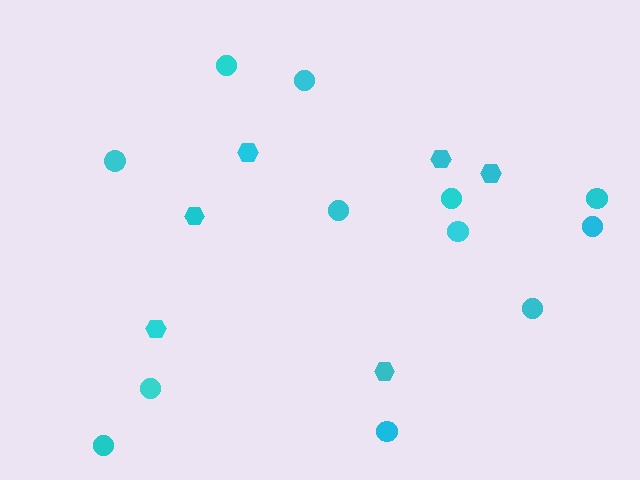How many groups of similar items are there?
There are 2 groups: one group of hexagons (6) and one group of circles (12).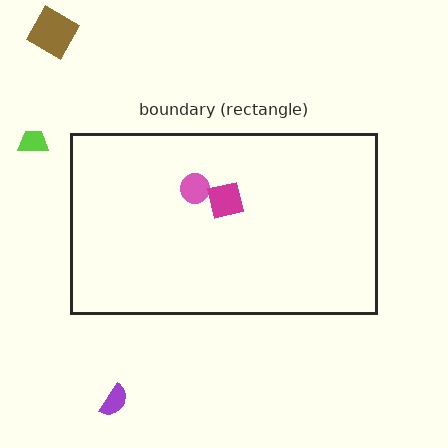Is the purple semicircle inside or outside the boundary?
Outside.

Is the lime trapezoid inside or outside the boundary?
Outside.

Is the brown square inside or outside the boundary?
Outside.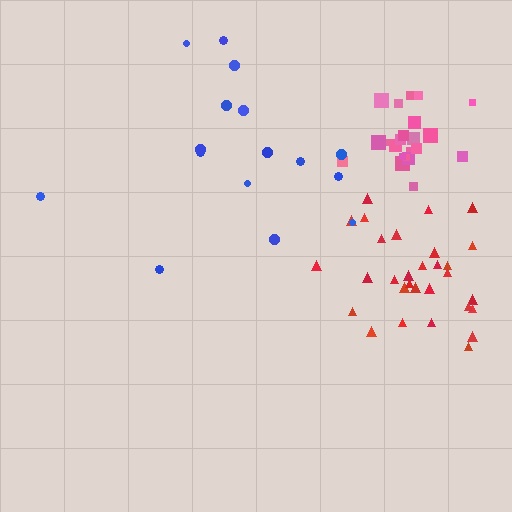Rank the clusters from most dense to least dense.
pink, red, blue.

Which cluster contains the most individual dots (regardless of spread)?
Red (30).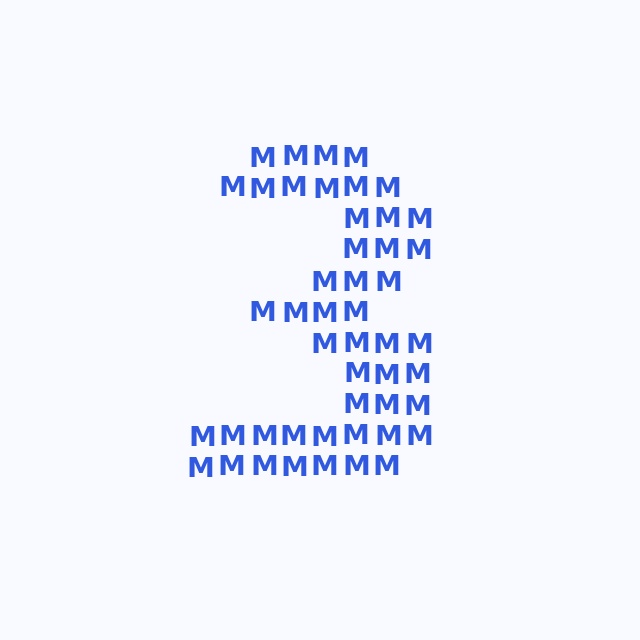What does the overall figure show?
The overall figure shows the digit 3.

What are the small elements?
The small elements are letter M's.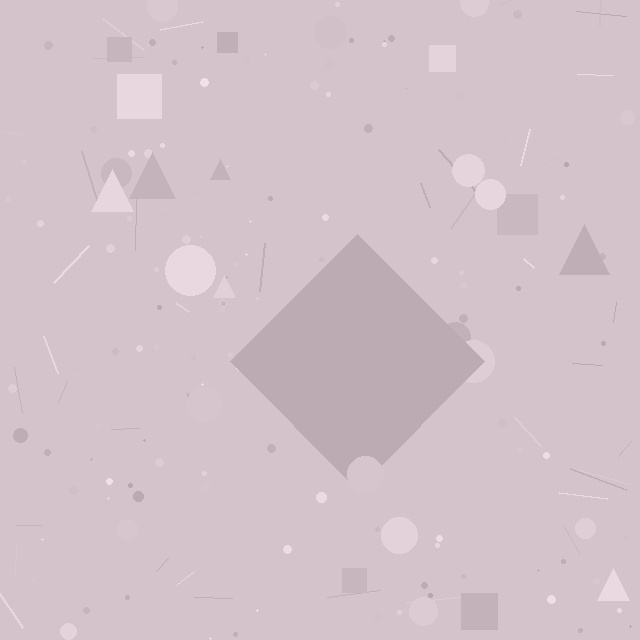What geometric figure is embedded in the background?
A diamond is embedded in the background.